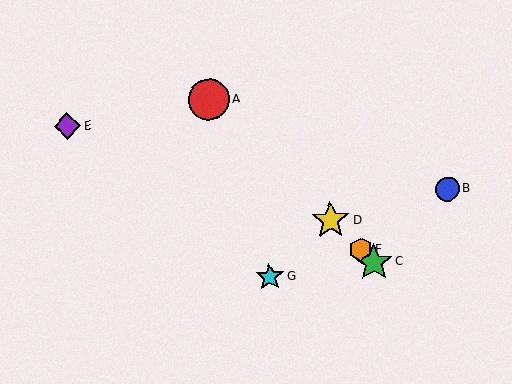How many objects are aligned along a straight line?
4 objects (A, C, D, F) are aligned along a straight line.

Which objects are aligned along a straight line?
Objects A, C, D, F are aligned along a straight line.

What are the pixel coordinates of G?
Object G is at (270, 277).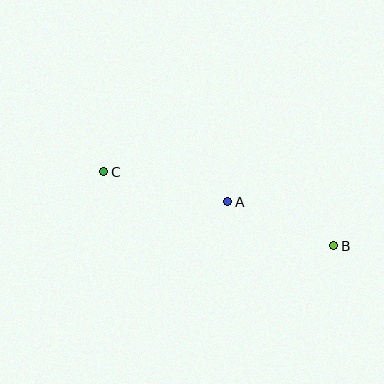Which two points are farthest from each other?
Points B and C are farthest from each other.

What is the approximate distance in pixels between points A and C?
The distance between A and C is approximately 128 pixels.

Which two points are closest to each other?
Points A and B are closest to each other.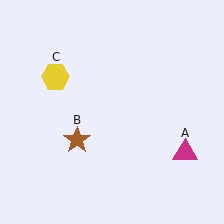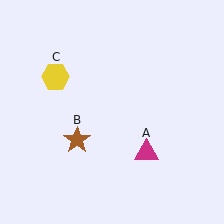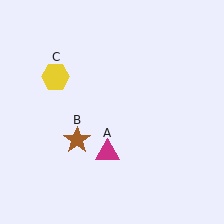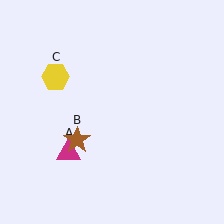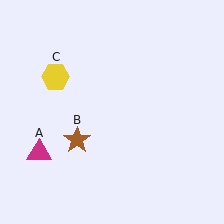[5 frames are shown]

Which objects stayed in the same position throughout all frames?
Brown star (object B) and yellow hexagon (object C) remained stationary.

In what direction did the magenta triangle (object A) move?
The magenta triangle (object A) moved left.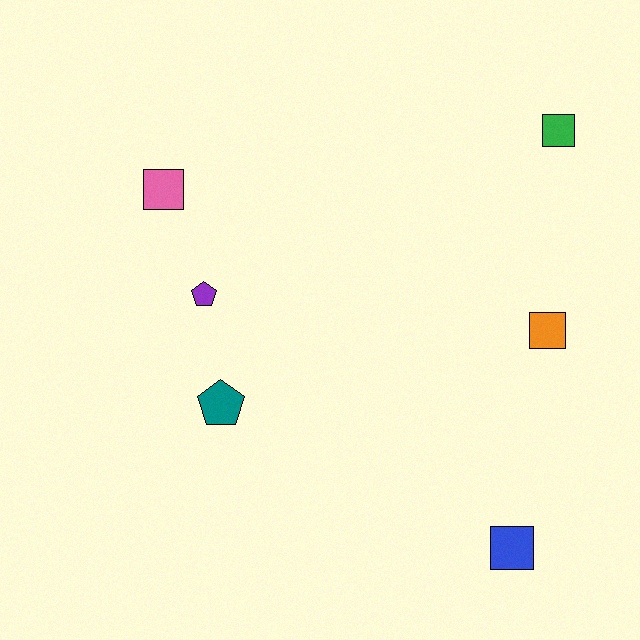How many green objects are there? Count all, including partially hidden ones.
There is 1 green object.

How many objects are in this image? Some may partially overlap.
There are 6 objects.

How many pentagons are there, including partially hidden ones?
There are 2 pentagons.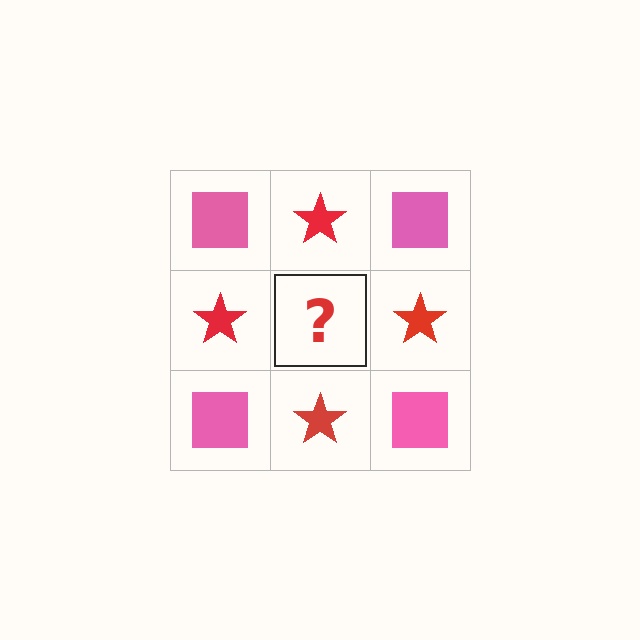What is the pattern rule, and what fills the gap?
The rule is that it alternates pink square and red star in a checkerboard pattern. The gap should be filled with a pink square.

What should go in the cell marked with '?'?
The missing cell should contain a pink square.